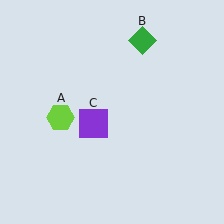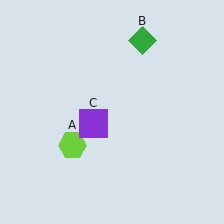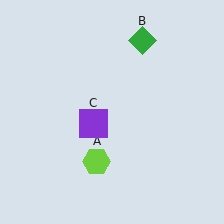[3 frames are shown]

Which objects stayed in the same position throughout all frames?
Green diamond (object B) and purple square (object C) remained stationary.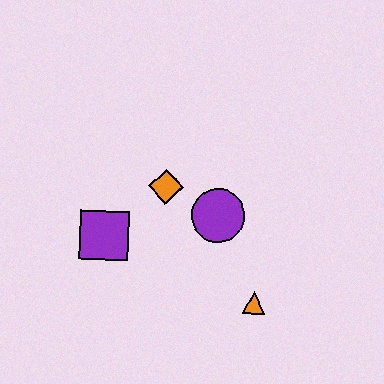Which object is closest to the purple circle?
The orange diamond is closest to the purple circle.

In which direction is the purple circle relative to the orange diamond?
The purple circle is to the right of the orange diamond.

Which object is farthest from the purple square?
The orange triangle is farthest from the purple square.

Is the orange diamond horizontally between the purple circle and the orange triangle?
No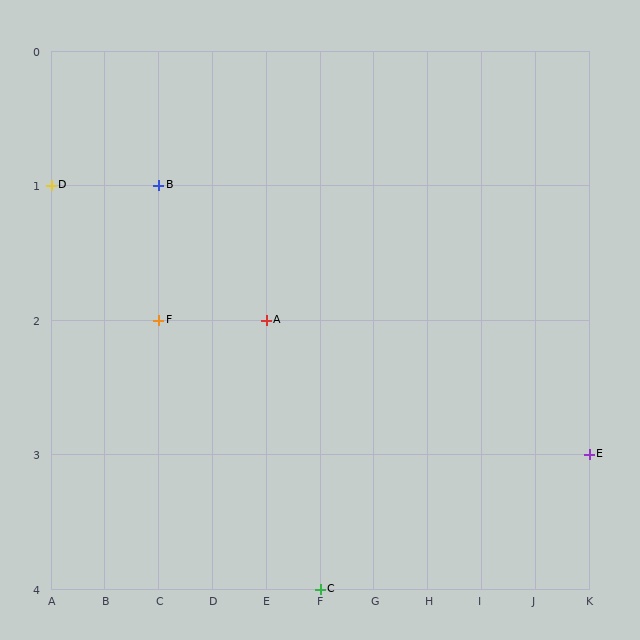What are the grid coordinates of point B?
Point B is at grid coordinates (C, 1).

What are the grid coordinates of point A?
Point A is at grid coordinates (E, 2).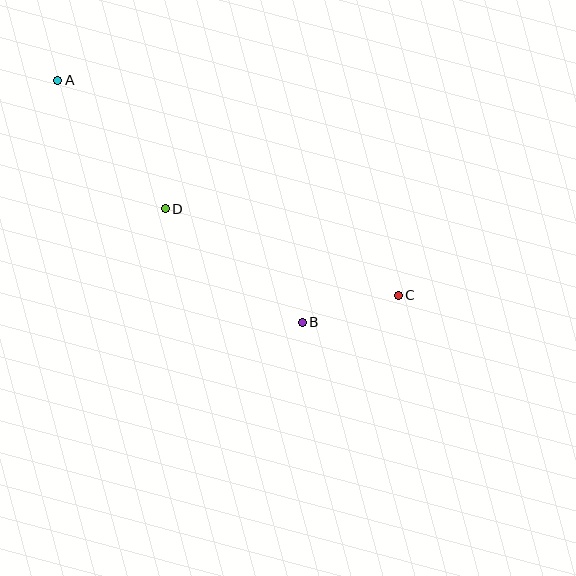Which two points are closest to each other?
Points B and C are closest to each other.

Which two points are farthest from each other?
Points A and C are farthest from each other.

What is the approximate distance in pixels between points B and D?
The distance between B and D is approximately 178 pixels.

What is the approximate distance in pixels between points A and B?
The distance between A and B is approximately 344 pixels.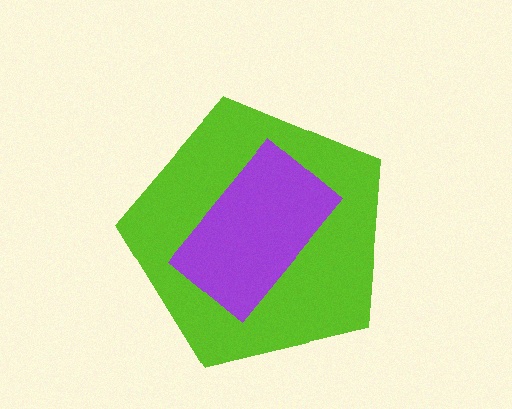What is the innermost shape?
The purple rectangle.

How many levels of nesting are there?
2.